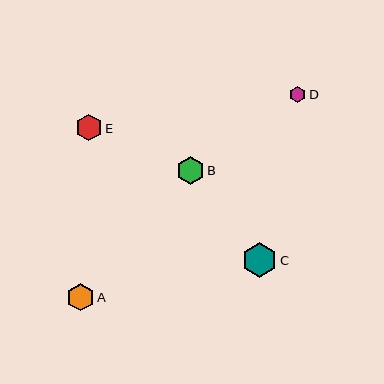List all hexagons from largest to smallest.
From largest to smallest: C, B, A, E, D.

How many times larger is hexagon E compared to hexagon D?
Hexagon E is approximately 1.7 times the size of hexagon D.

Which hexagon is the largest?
Hexagon C is the largest with a size of approximately 35 pixels.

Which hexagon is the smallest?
Hexagon D is the smallest with a size of approximately 16 pixels.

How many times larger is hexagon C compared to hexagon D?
Hexagon C is approximately 2.2 times the size of hexagon D.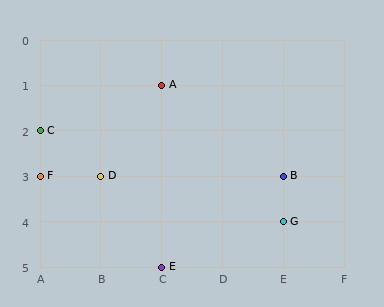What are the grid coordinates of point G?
Point G is at grid coordinates (E, 4).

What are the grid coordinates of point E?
Point E is at grid coordinates (C, 5).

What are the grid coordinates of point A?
Point A is at grid coordinates (C, 1).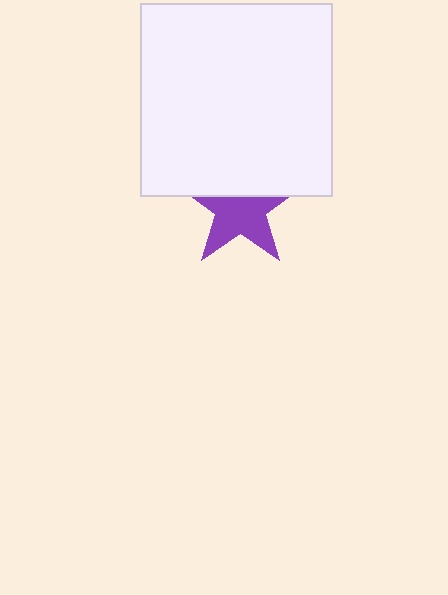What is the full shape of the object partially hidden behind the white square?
The partially hidden object is a purple star.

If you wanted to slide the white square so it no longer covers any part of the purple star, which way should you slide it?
Slide it up — that is the most direct way to separate the two shapes.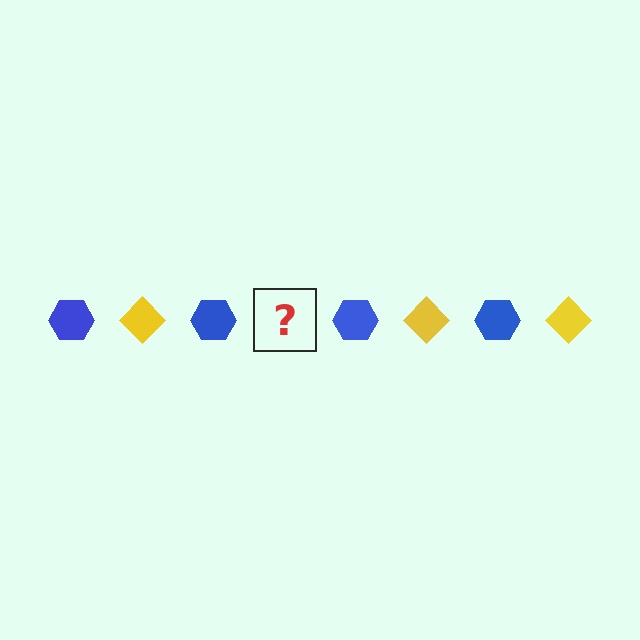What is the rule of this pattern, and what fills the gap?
The rule is that the pattern alternates between blue hexagon and yellow diamond. The gap should be filled with a yellow diamond.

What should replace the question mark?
The question mark should be replaced with a yellow diamond.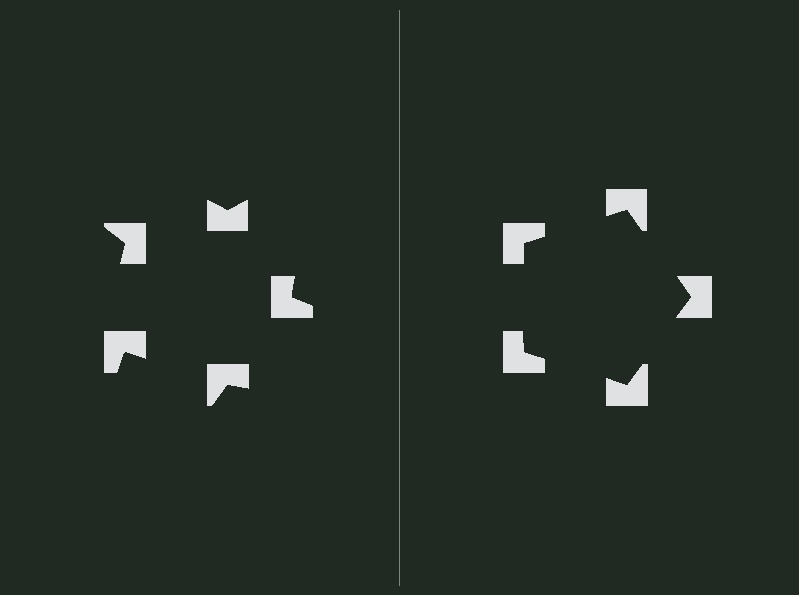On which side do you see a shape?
An illusory pentagon appears on the right side. On the left side the wedge cuts are rotated, so no coherent shape forms.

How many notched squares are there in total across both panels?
10 — 5 on each side.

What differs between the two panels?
The notched squares are positioned identically on both sides; only the wedge orientations differ. On the right they align to a pentagon; on the left they are misaligned.